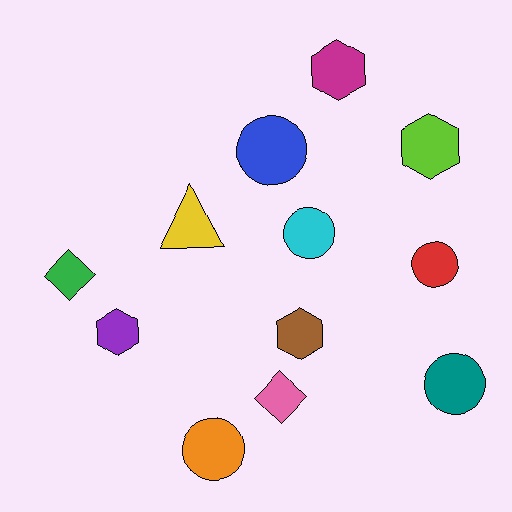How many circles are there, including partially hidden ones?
There are 5 circles.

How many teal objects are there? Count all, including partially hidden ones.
There is 1 teal object.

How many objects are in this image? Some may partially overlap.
There are 12 objects.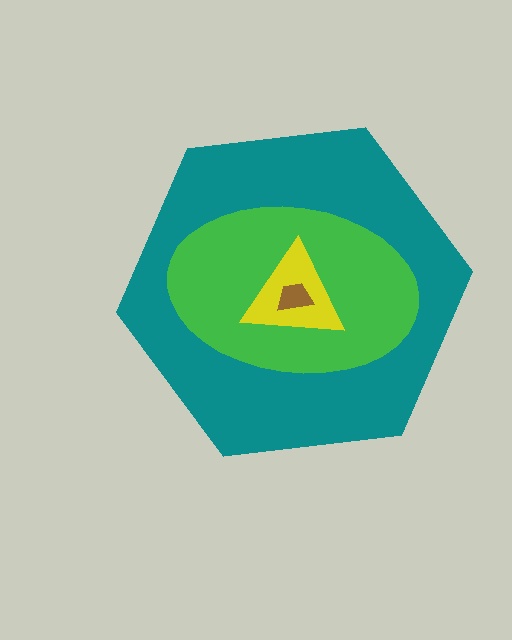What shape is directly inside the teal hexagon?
The green ellipse.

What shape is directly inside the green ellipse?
The yellow triangle.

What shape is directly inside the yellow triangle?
The brown trapezoid.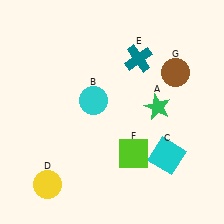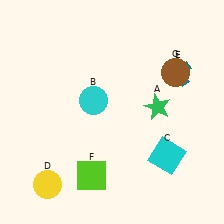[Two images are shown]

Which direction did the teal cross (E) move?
The teal cross (E) moved right.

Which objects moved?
The objects that moved are: the teal cross (E), the lime square (F).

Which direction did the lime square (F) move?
The lime square (F) moved left.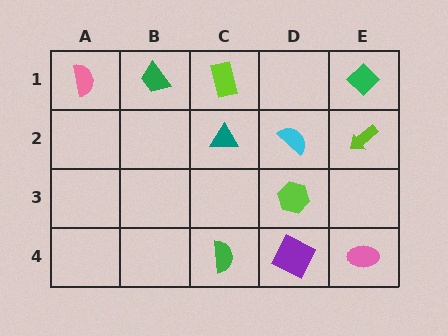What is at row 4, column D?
A purple square.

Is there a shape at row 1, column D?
No, that cell is empty.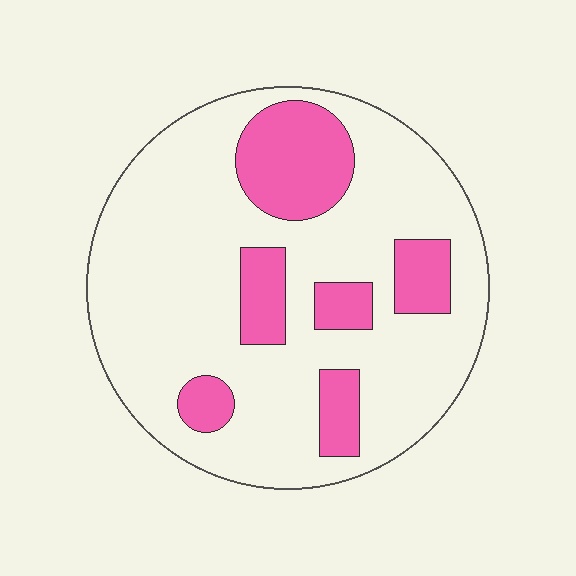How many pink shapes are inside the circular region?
6.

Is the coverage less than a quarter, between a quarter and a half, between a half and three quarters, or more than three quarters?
Less than a quarter.